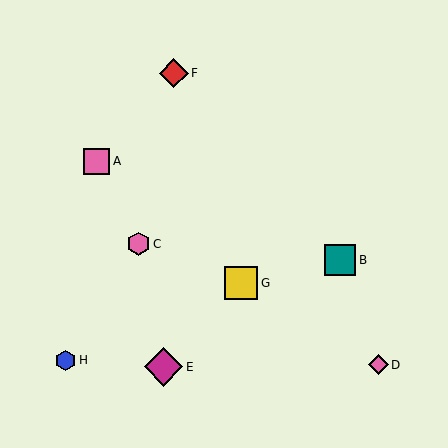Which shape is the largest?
The magenta diamond (labeled E) is the largest.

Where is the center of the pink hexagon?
The center of the pink hexagon is at (138, 244).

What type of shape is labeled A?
Shape A is a pink square.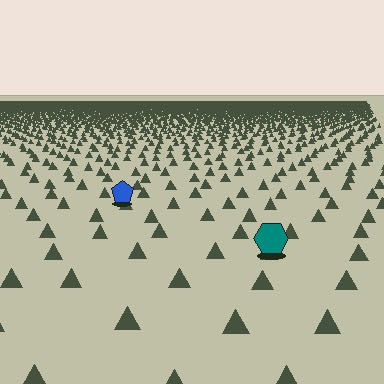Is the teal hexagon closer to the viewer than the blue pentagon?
Yes. The teal hexagon is closer — you can tell from the texture gradient: the ground texture is coarser near it.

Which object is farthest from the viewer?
The blue pentagon is farthest from the viewer. It appears smaller and the ground texture around it is denser.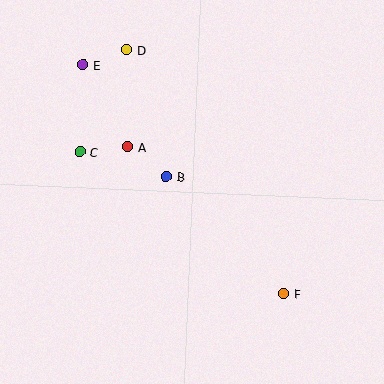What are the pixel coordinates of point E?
Point E is at (83, 65).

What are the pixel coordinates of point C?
Point C is at (80, 152).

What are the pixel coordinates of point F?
Point F is at (284, 294).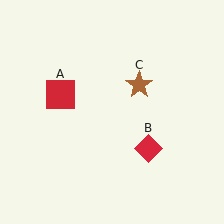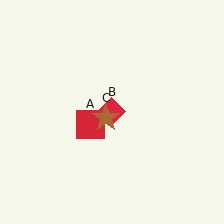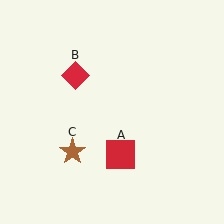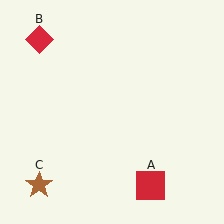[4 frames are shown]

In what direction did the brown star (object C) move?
The brown star (object C) moved down and to the left.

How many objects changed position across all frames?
3 objects changed position: red square (object A), red diamond (object B), brown star (object C).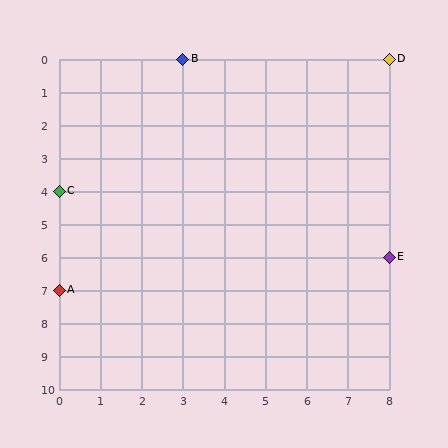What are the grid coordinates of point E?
Point E is at grid coordinates (8, 6).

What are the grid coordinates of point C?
Point C is at grid coordinates (0, 4).